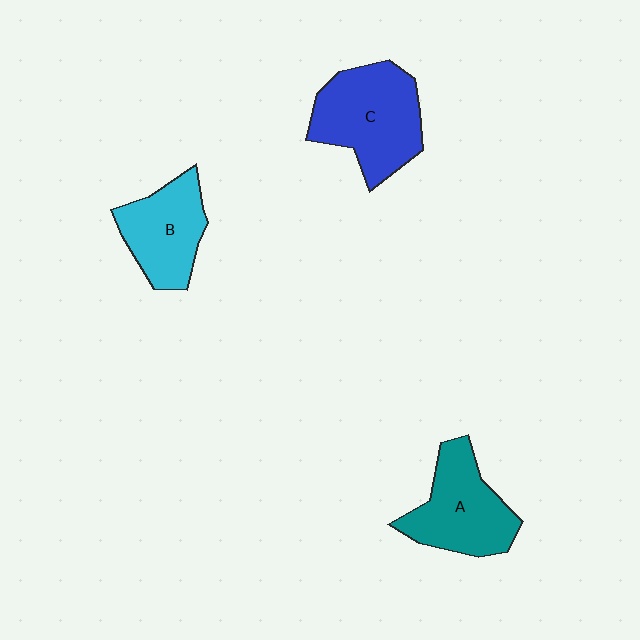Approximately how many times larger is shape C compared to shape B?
Approximately 1.4 times.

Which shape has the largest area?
Shape C (blue).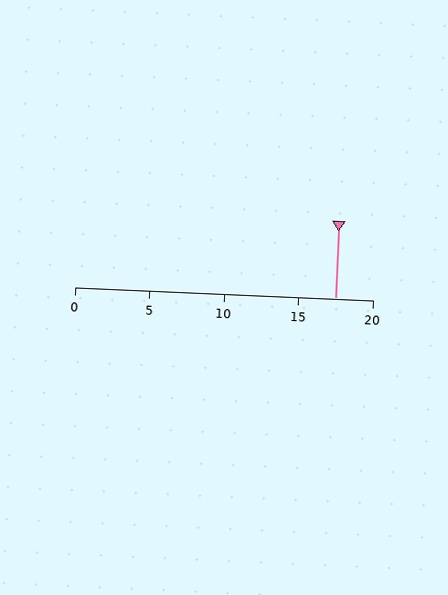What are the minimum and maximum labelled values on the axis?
The axis runs from 0 to 20.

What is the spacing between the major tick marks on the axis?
The major ticks are spaced 5 apart.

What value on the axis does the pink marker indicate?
The marker indicates approximately 17.5.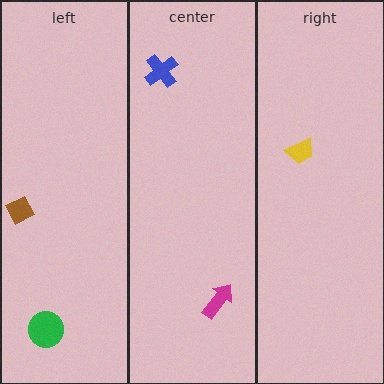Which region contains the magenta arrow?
The center region.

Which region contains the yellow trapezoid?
The right region.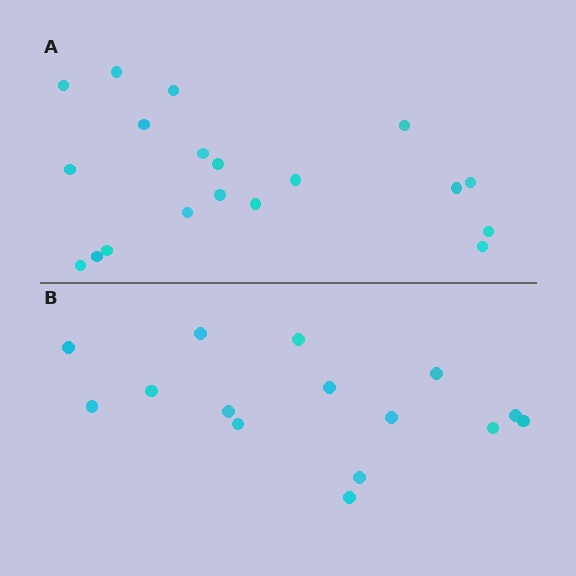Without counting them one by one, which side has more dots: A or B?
Region A (the top region) has more dots.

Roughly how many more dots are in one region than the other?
Region A has about 4 more dots than region B.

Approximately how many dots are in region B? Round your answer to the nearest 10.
About 20 dots. (The exact count is 15, which rounds to 20.)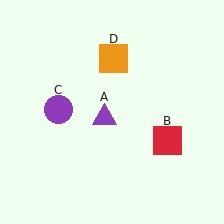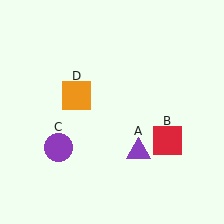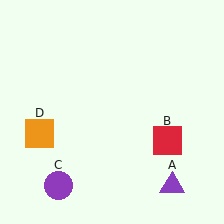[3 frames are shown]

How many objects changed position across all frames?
3 objects changed position: purple triangle (object A), purple circle (object C), orange square (object D).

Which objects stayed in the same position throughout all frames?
Red square (object B) remained stationary.